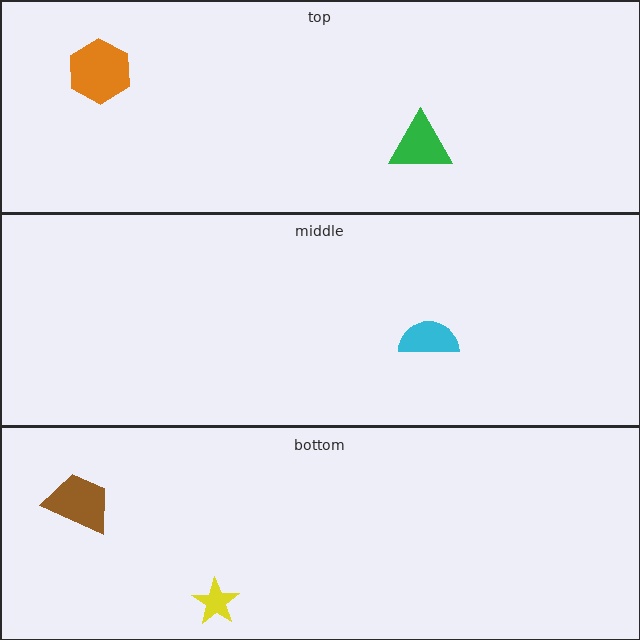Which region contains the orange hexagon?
The top region.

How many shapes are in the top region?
2.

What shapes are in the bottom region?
The yellow star, the brown trapezoid.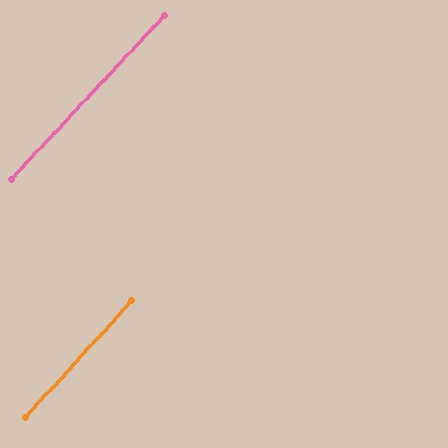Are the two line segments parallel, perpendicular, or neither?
Parallel — their directions differ by only 0.7°.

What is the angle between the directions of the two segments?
Approximately 1 degree.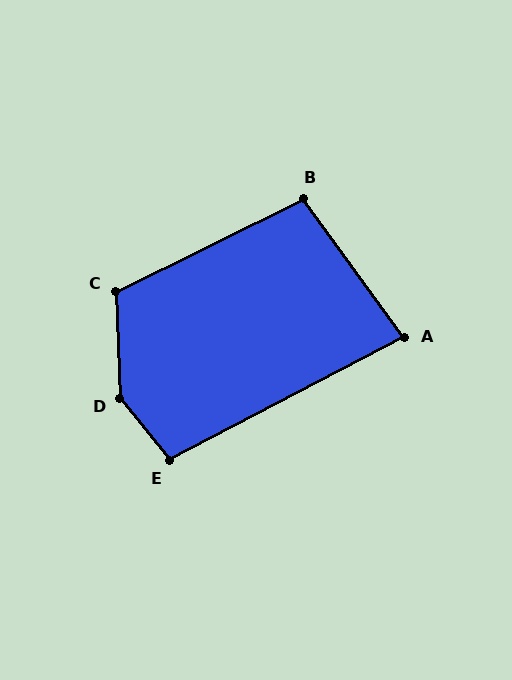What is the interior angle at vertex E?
Approximately 101 degrees (obtuse).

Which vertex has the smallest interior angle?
A, at approximately 81 degrees.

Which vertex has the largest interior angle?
D, at approximately 143 degrees.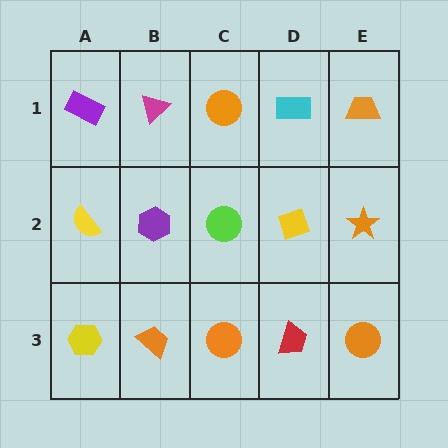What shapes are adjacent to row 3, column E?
An orange star (row 2, column E), a red trapezoid (row 3, column D).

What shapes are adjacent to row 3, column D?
A yellow diamond (row 2, column D), an orange circle (row 3, column C), an orange circle (row 3, column E).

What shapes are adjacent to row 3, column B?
A purple hexagon (row 2, column B), a yellow hexagon (row 3, column A), an orange circle (row 3, column C).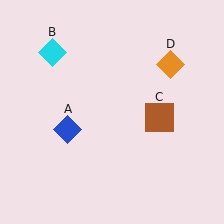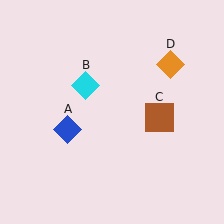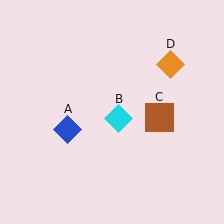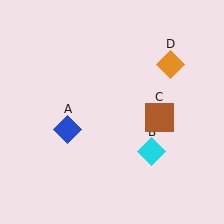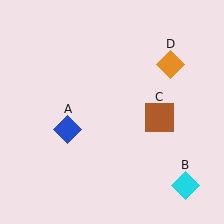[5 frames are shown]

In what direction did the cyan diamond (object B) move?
The cyan diamond (object B) moved down and to the right.